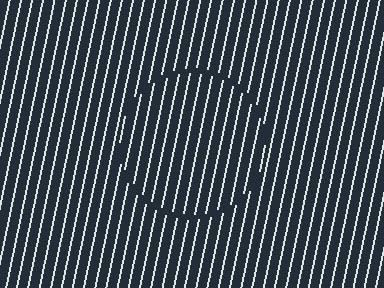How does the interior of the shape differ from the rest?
The interior of the shape contains the same grating, shifted by half a period — the contour is defined by the phase discontinuity where line-ends from the inner and outer gratings abut.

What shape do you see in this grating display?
An illusory circle. The interior of the shape contains the same grating, shifted by half a period — the contour is defined by the phase discontinuity where line-ends from the inner and outer gratings abut.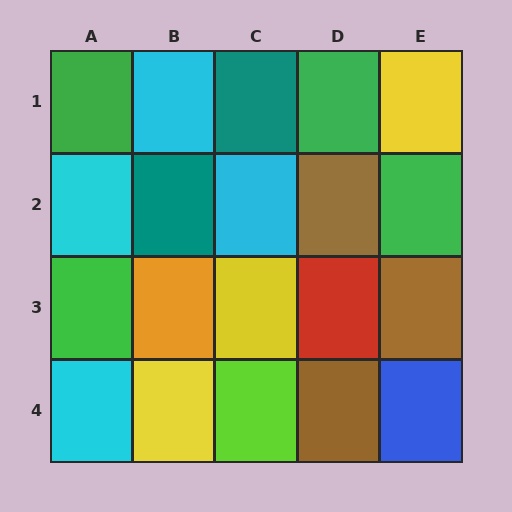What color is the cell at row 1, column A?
Green.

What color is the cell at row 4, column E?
Blue.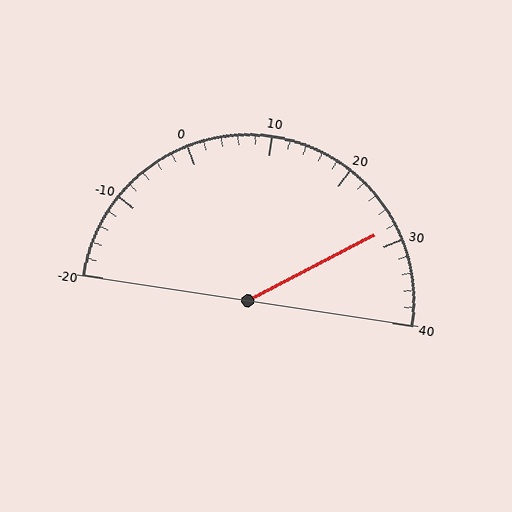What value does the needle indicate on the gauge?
The needle indicates approximately 28.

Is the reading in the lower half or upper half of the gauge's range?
The reading is in the upper half of the range (-20 to 40).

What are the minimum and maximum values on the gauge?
The gauge ranges from -20 to 40.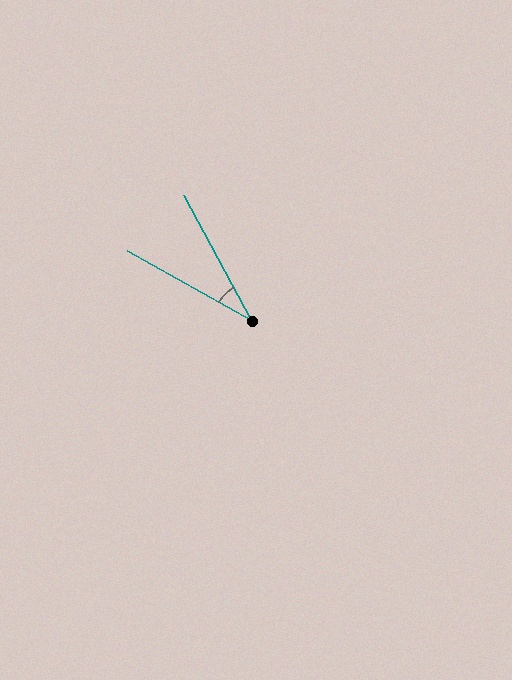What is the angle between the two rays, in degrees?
Approximately 32 degrees.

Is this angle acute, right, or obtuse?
It is acute.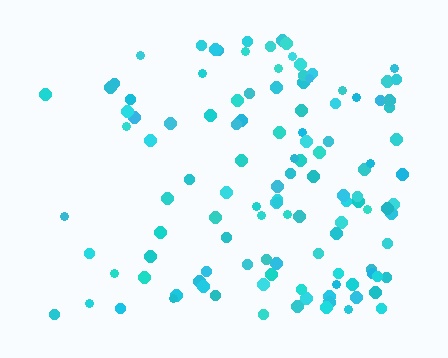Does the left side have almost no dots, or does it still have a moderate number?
Still a moderate number, just noticeably fewer than the right.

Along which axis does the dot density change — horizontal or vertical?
Horizontal.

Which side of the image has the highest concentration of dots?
The right.